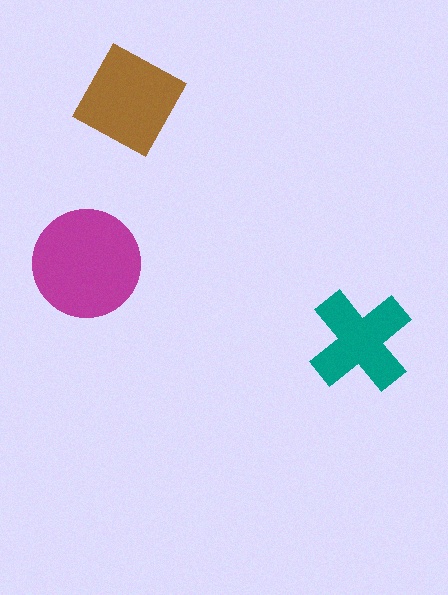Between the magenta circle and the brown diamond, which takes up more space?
The magenta circle.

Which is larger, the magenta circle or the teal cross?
The magenta circle.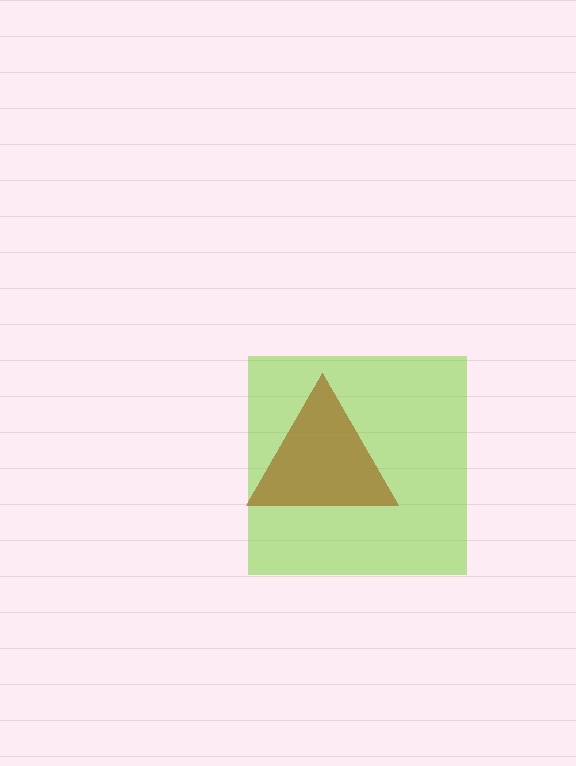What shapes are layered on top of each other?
The layered shapes are: a lime square, a brown triangle.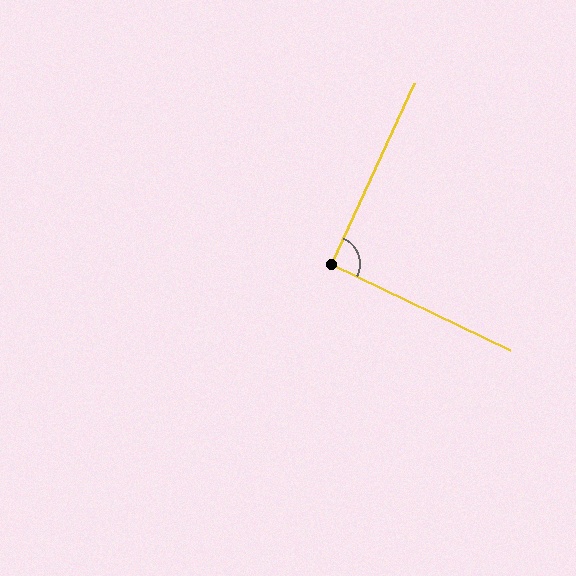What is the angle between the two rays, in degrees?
Approximately 91 degrees.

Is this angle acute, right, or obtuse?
It is approximately a right angle.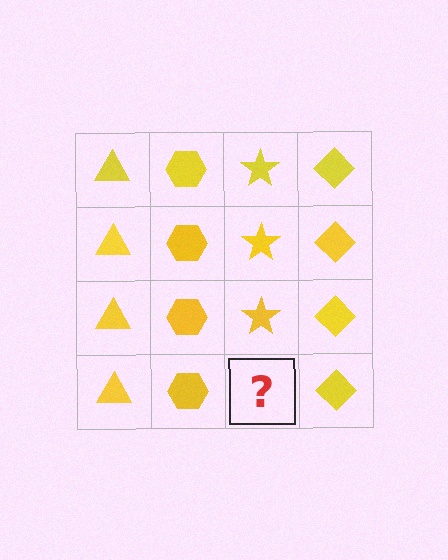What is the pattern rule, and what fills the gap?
The rule is that each column has a consistent shape. The gap should be filled with a yellow star.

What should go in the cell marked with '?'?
The missing cell should contain a yellow star.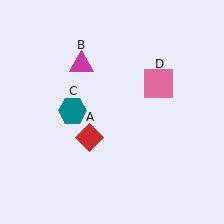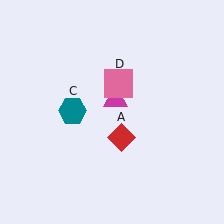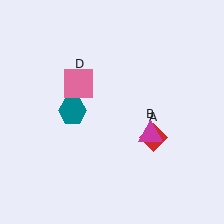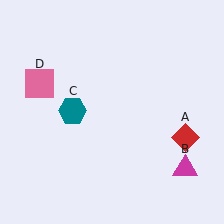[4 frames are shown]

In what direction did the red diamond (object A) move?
The red diamond (object A) moved right.